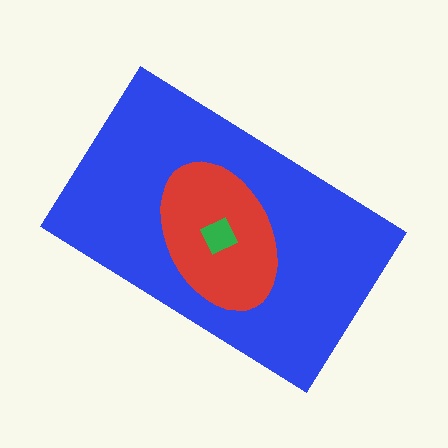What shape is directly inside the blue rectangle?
The red ellipse.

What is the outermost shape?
The blue rectangle.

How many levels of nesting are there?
3.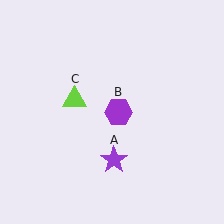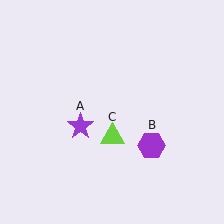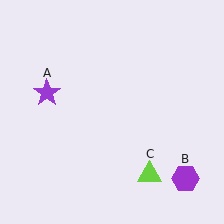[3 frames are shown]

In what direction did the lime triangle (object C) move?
The lime triangle (object C) moved down and to the right.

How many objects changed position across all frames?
3 objects changed position: purple star (object A), purple hexagon (object B), lime triangle (object C).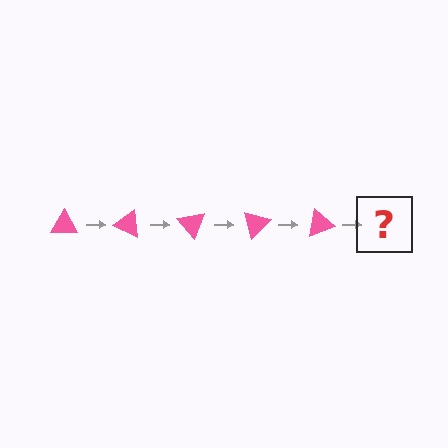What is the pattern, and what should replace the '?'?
The pattern is that the triangle rotates 25 degrees each step. The '?' should be a pink triangle rotated 125 degrees.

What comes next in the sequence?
The next element should be a pink triangle rotated 125 degrees.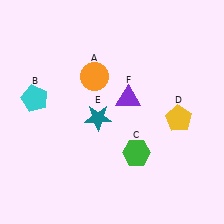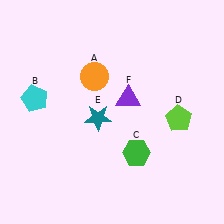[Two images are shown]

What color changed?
The pentagon (D) changed from yellow in Image 1 to lime in Image 2.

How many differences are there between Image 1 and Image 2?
There is 1 difference between the two images.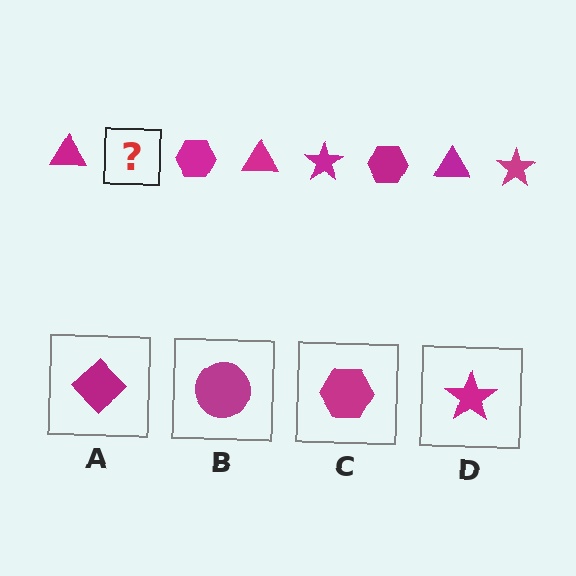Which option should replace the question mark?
Option D.